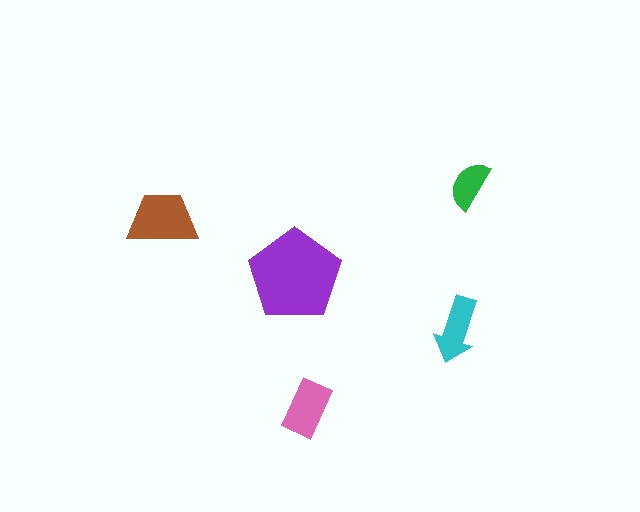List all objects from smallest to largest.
The green semicircle, the cyan arrow, the pink rectangle, the brown trapezoid, the purple pentagon.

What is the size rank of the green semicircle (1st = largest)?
5th.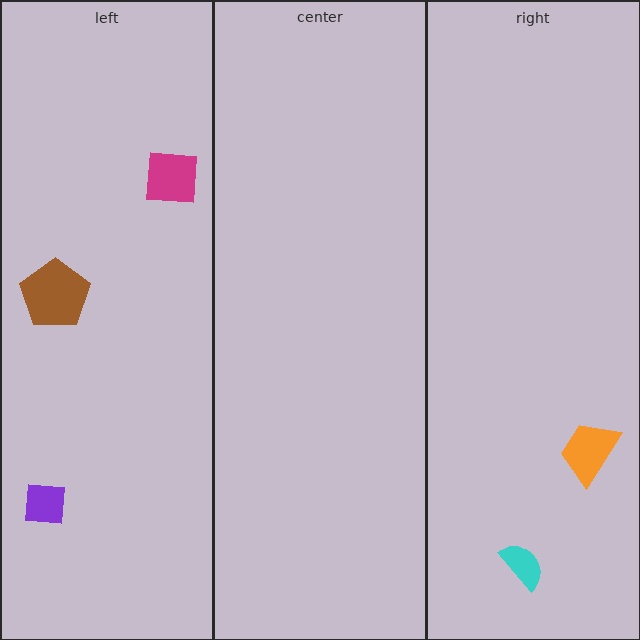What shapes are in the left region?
The magenta square, the brown pentagon, the purple square.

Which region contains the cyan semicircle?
The right region.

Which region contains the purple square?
The left region.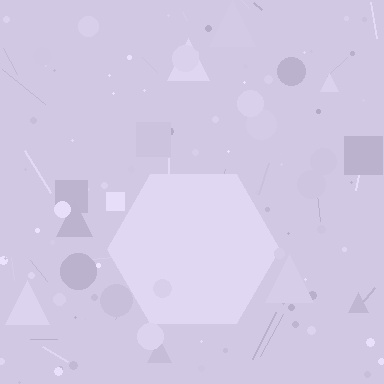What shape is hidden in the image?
A hexagon is hidden in the image.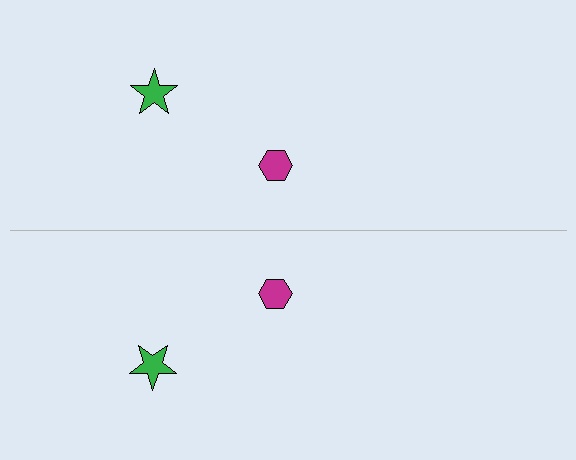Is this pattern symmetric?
Yes, this pattern has bilateral (reflection) symmetry.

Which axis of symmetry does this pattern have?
The pattern has a horizontal axis of symmetry running through the center of the image.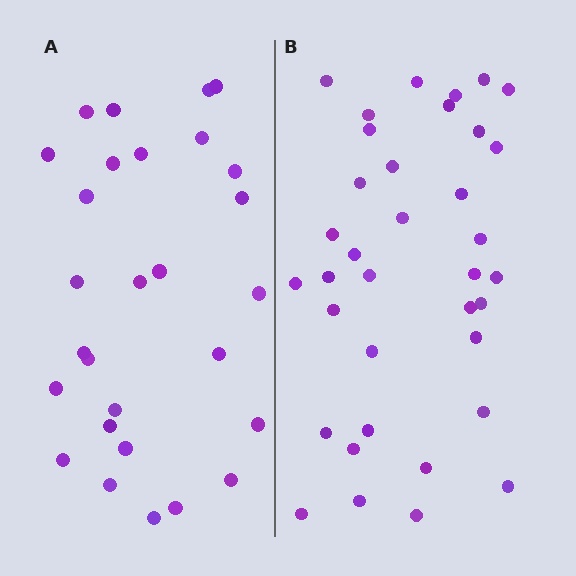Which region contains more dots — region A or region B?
Region B (the right region) has more dots.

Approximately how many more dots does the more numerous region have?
Region B has roughly 8 or so more dots than region A.